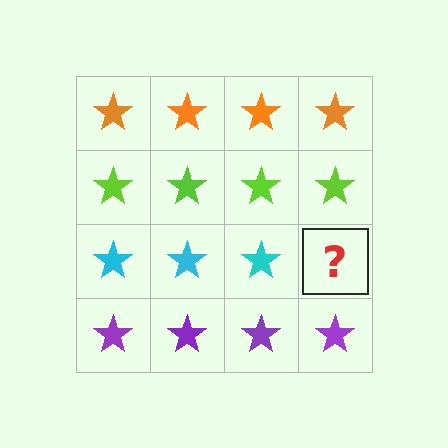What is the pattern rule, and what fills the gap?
The rule is that each row has a consistent color. The gap should be filled with a cyan star.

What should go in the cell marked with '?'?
The missing cell should contain a cyan star.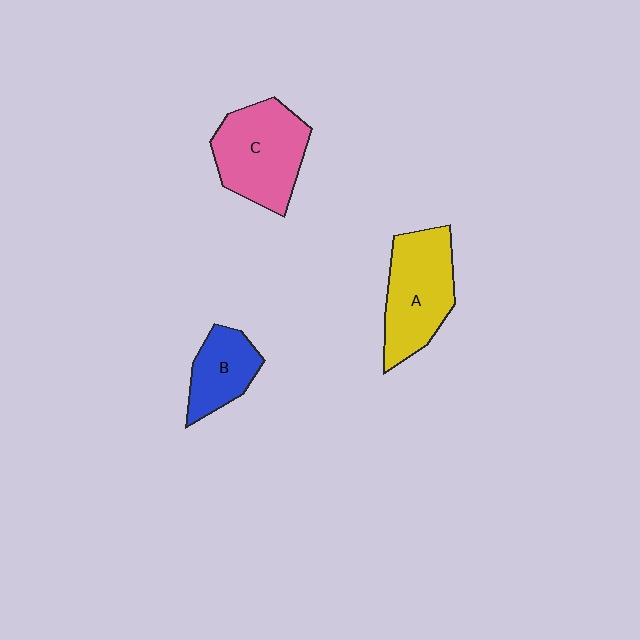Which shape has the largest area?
Shape C (pink).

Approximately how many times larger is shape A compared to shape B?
Approximately 1.6 times.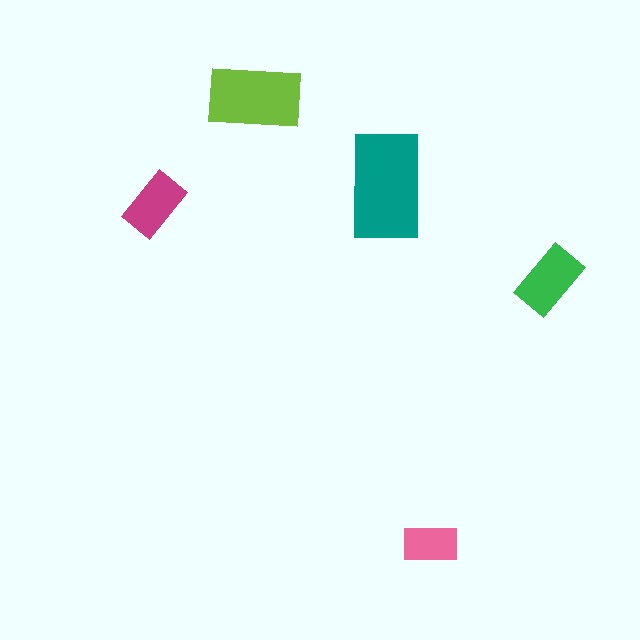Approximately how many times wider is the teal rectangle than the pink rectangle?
About 2 times wider.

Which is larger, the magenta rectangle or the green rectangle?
The green one.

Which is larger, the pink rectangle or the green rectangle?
The green one.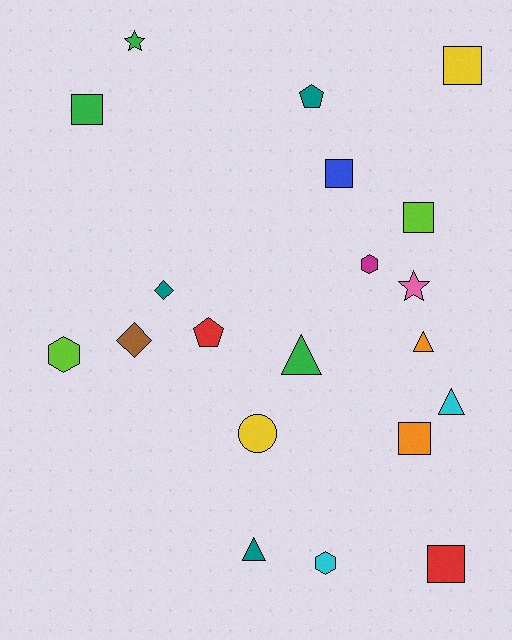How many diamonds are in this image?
There are 2 diamonds.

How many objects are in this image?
There are 20 objects.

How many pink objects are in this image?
There is 1 pink object.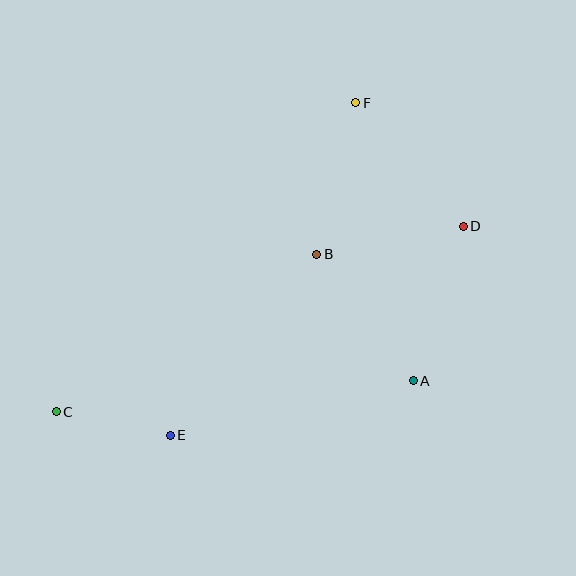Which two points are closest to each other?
Points C and E are closest to each other.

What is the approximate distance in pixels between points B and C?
The distance between B and C is approximately 304 pixels.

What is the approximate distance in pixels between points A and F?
The distance between A and F is approximately 283 pixels.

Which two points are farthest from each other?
Points C and D are farthest from each other.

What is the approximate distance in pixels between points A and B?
The distance between A and B is approximately 159 pixels.